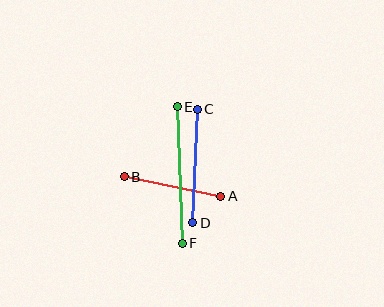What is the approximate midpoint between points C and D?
The midpoint is at approximately (195, 166) pixels.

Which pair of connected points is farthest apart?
Points E and F are farthest apart.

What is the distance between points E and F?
The distance is approximately 136 pixels.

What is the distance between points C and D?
The distance is approximately 114 pixels.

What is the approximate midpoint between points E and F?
The midpoint is at approximately (180, 175) pixels.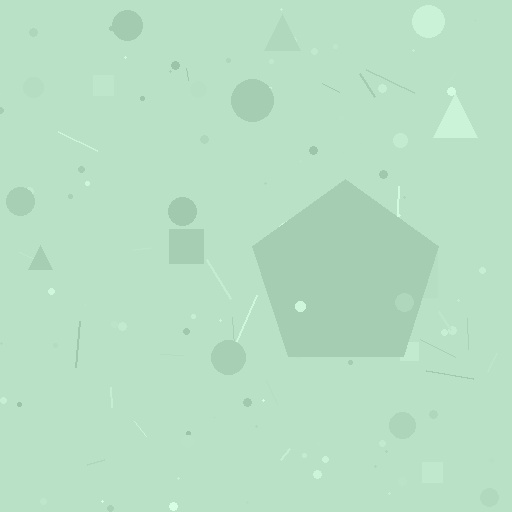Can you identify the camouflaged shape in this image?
The camouflaged shape is a pentagon.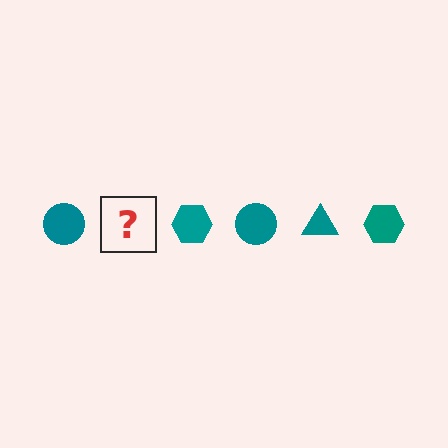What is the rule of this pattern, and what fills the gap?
The rule is that the pattern cycles through circle, triangle, hexagon shapes in teal. The gap should be filled with a teal triangle.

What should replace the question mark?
The question mark should be replaced with a teal triangle.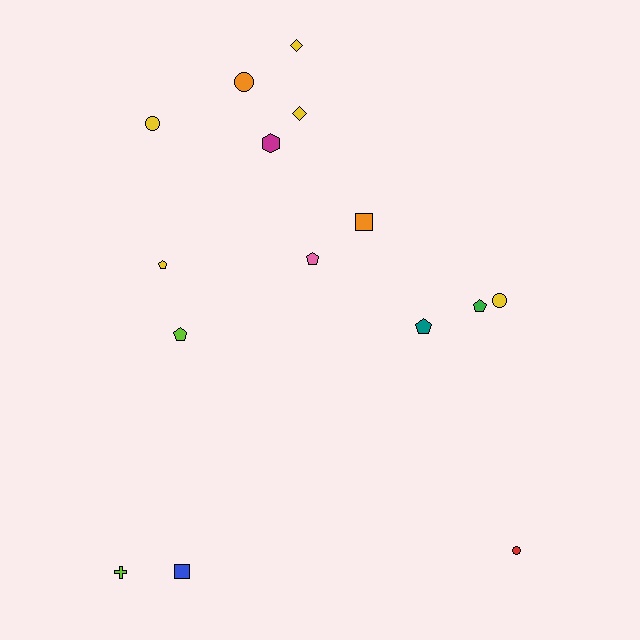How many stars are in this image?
There are no stars.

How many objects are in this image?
There are 15 objects.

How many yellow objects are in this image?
There are 5 yellow objects.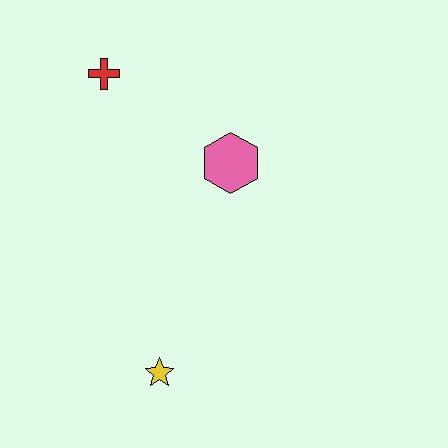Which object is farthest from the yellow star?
The red cross is farthest from the yellow star.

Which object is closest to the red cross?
The pink hexagon is closest to the red cross.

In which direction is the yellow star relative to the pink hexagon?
The yellow star is below the pink hexagon.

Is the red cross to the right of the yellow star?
No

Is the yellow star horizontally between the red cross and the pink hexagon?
Yes